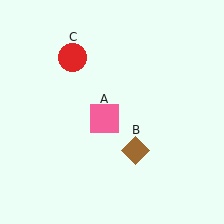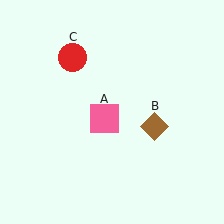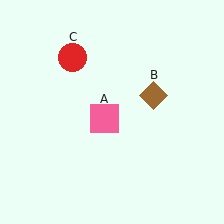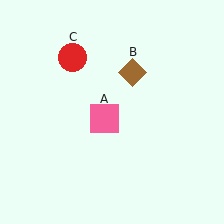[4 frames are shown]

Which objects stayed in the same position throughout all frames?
Pink square (object A) and red circle (object C) remained stationary.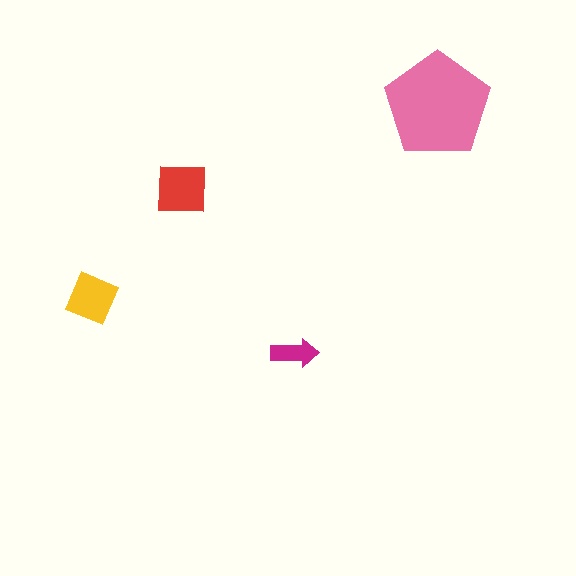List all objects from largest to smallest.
The pink pentagon, the red square, the yellow diamond, the magenta arrow.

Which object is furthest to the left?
The yellow diamond is leftmost.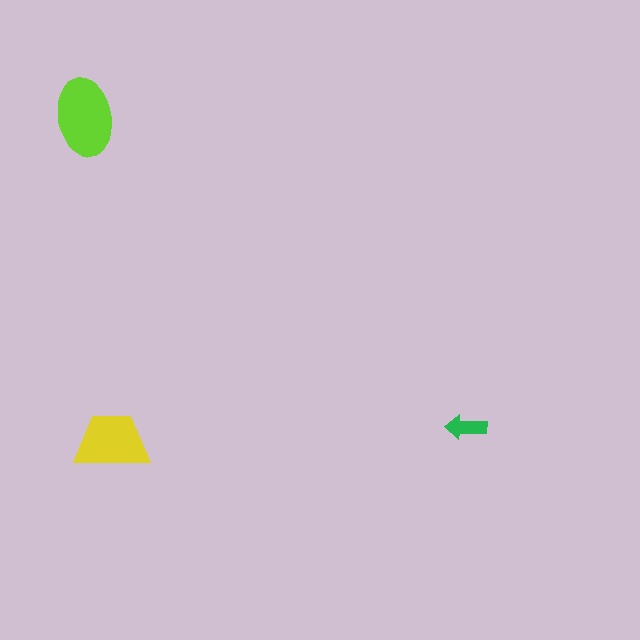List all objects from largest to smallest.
The lime ellipse, the yellow trapezoid, the green arrow.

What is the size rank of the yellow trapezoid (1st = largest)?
2nd.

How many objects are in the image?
There are 3 objects in the image.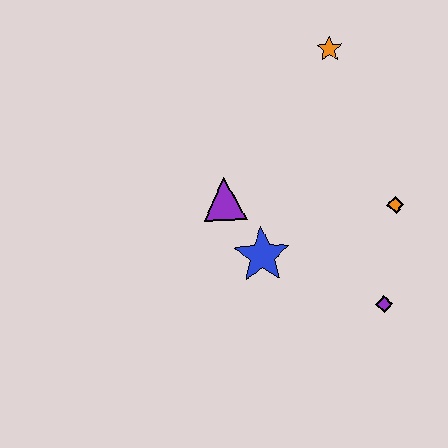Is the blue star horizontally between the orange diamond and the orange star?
No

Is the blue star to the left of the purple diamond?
Yes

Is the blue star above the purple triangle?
No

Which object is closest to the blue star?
The purple triangle is closest to the blue star.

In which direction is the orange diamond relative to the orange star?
The orange diamond is below the orange star.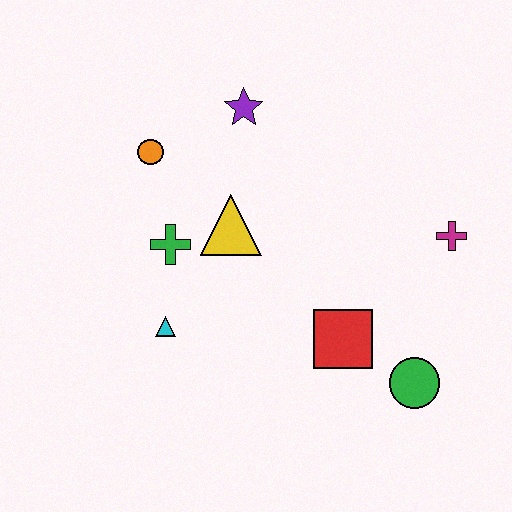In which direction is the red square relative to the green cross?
The red square is to the right of the green cross.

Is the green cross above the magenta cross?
No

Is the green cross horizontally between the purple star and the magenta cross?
No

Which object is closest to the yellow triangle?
The green cross is closest to the yellow triangle.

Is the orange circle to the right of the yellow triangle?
No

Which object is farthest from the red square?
The orange circle is farthest from the red square.